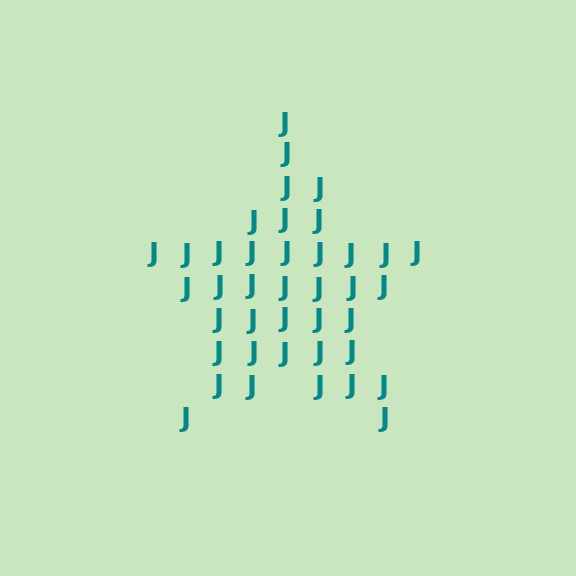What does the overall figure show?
The overall figure shows a star.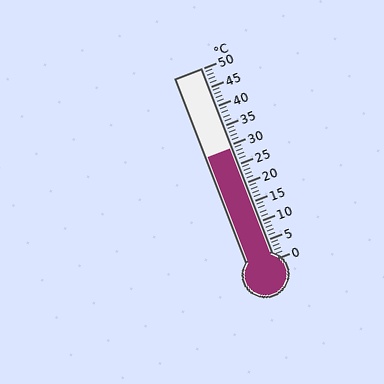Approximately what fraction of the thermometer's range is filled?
The thermometer is filled to approximately 60% of its range.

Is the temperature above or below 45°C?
The temperature is below 45°C.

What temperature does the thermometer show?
The thermometer shows approximately 29°C.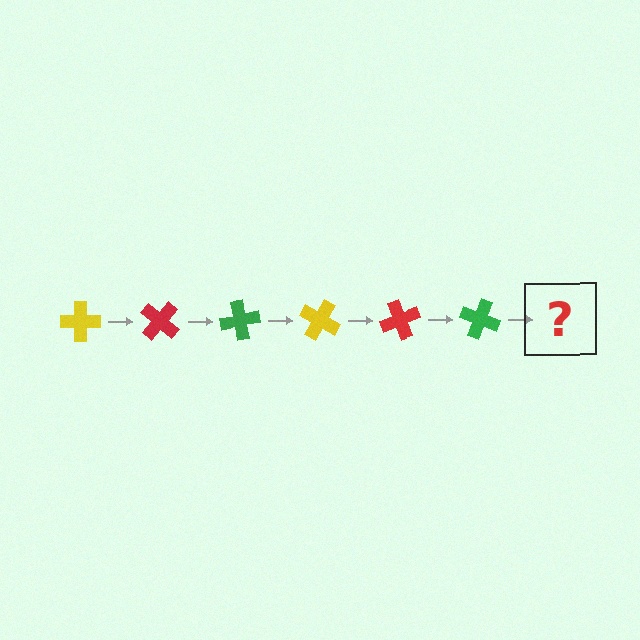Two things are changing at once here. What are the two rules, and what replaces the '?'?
The two rules are that it rotates 40 degrees each step and the color cycles through yellow, red, and green. The '?' should be a yellow cross, rotated 240 degrees from the start.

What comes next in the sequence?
The next element should be a yellow cross, rotated 240 degrees from the start.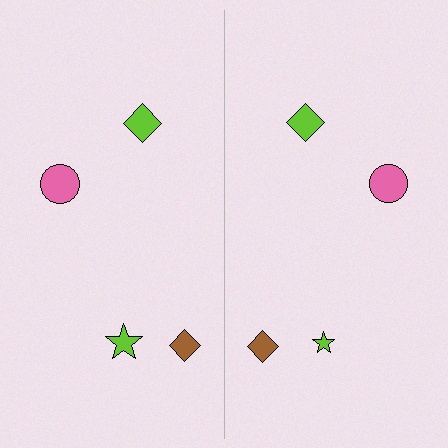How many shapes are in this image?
There are 8 shapes in this image.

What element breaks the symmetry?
The lime star on the right side has a different size than its mirror counterpart.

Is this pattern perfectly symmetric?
No, the pattern is not perfectly symmetric. The lime star on the right side has a different size than its mirror counterpart.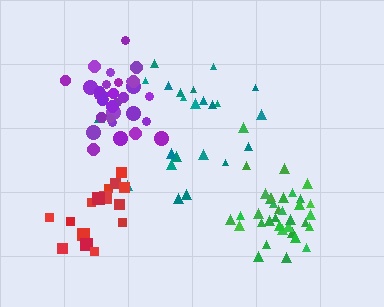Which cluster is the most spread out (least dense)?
Teal.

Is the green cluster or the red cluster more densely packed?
Green.